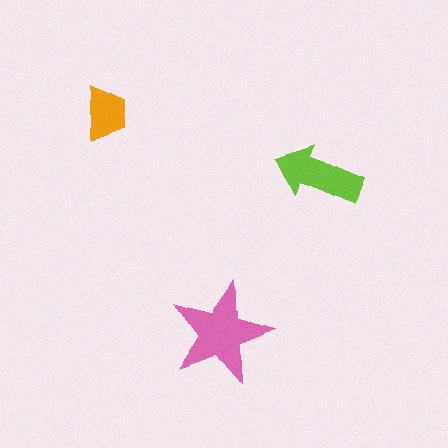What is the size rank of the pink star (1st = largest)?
1st.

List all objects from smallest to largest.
The orange trapezoid, the lime arrow, the pink star.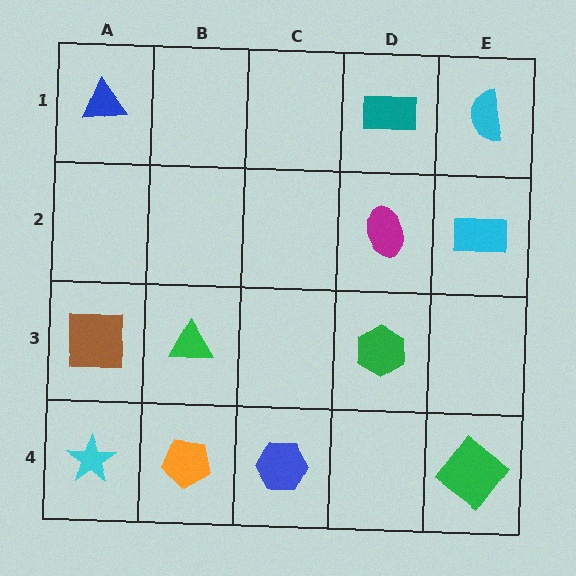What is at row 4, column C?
A blue hexagon.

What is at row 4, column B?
An orange pentagon.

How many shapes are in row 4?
4 shapes.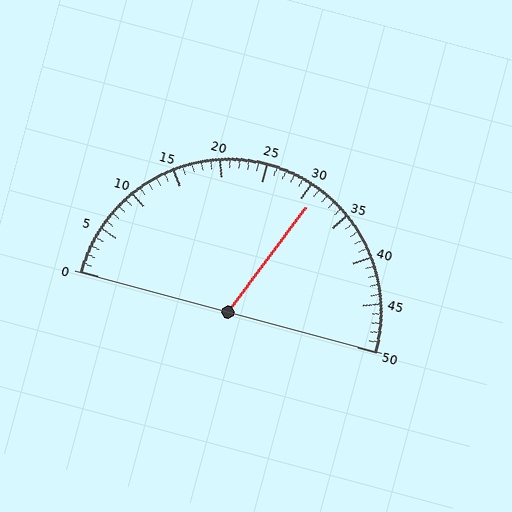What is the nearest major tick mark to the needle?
The nearest major tick mark is 30.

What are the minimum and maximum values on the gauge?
The gauge ranges from 0 to 50.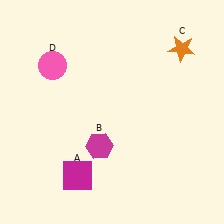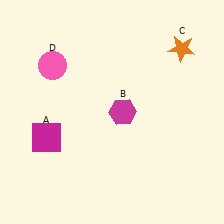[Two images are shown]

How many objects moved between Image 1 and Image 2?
2 objects moved between the two images.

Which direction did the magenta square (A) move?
The magenta square (A) moved up.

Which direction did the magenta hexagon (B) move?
The magenta hexagon (B) moved up.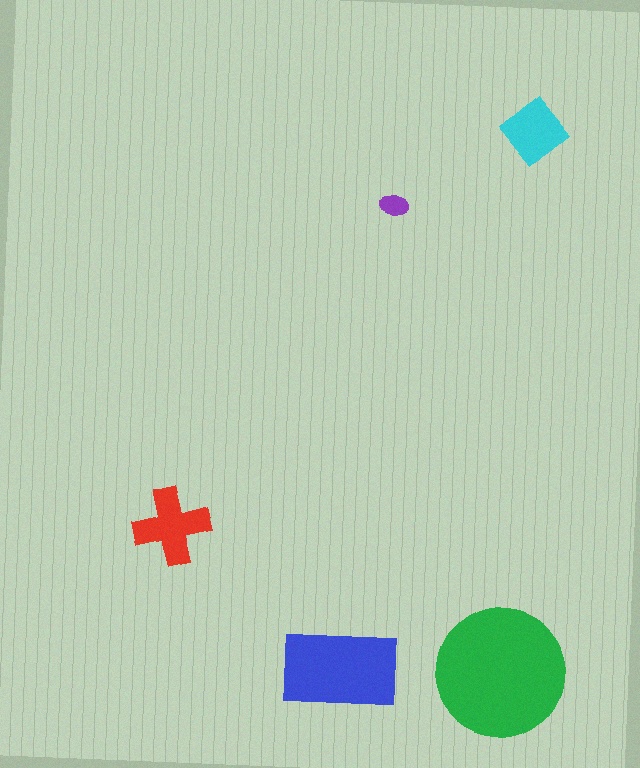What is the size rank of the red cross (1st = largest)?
3rd.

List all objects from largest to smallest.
The green circle, the blue rectangle, the red cross, the cyan diamond, the purple ellipse.